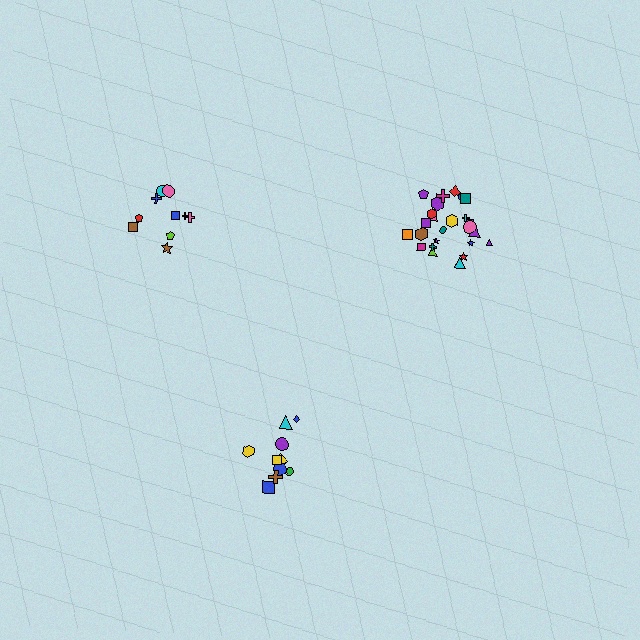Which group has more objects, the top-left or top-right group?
The top-right group.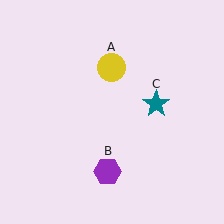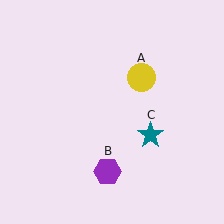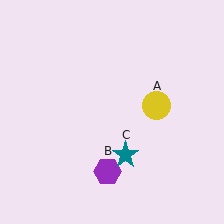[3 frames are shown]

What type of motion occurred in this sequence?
The yellow circle (object A), teal star (object C) rotated clockwise around the center of the scene.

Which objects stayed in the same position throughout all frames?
Purple hexagon (object B) remained stationary.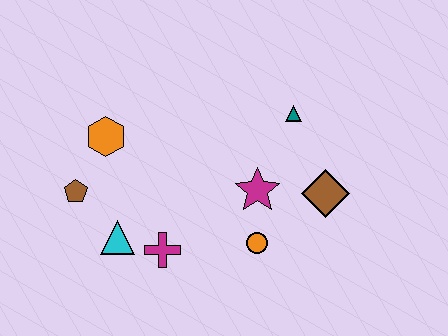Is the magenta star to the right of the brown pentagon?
Yes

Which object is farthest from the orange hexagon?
The brown diamond is farthest from the orange hexagon.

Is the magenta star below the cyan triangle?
No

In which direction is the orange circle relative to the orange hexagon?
The orange circle is to the right of the orange hexagon.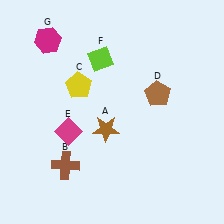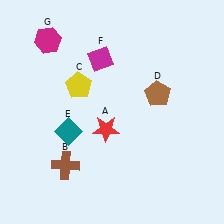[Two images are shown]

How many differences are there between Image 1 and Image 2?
There are 3 differences between the two images.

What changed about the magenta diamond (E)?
In Image 1, E is magenta. In Image 2, it changed to teal.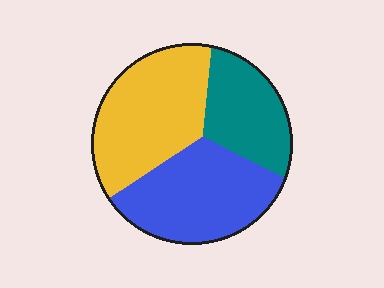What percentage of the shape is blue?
Blue covers around 35% of the shape.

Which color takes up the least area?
Teal, at roughly 25%.